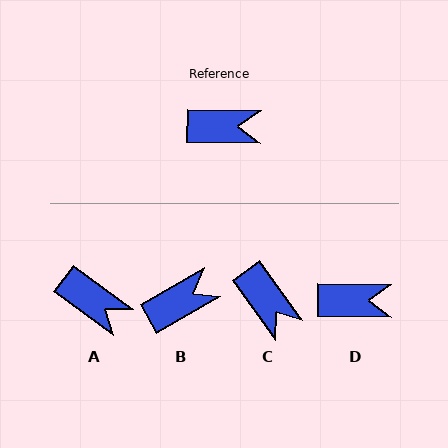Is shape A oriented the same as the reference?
No, it is off by about 35 degrees.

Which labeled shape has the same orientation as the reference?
D.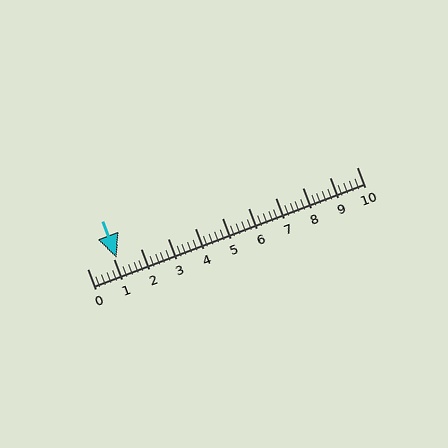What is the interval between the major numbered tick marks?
The major tick marks are spaced 1 units apart.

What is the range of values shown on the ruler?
The ruler shows values from 0 to 10.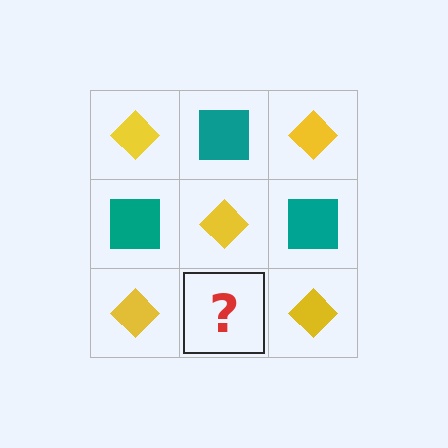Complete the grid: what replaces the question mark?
The question mark should be replaced with a teal square.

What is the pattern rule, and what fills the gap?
The rule is that it alternates yellow diamond and teal square in a checkerboard pattern. The gap should be filled with a teal square.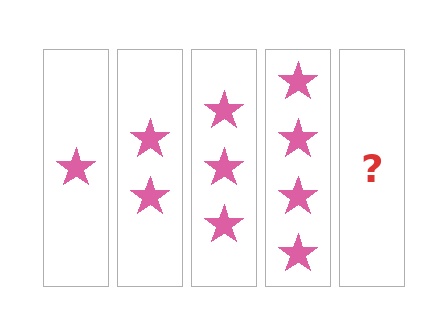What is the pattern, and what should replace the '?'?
The pattern is that each step adds one more star. The '?' should be 5 stars.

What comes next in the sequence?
The next element should be 5 stars.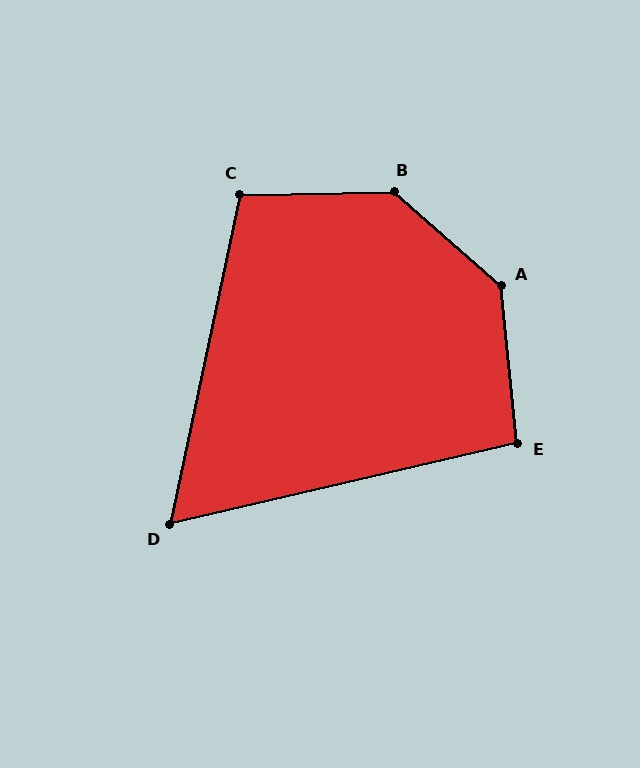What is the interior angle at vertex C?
Approximately 103 degrees (obtuse).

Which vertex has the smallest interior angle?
D, at approximately 65 degrees.